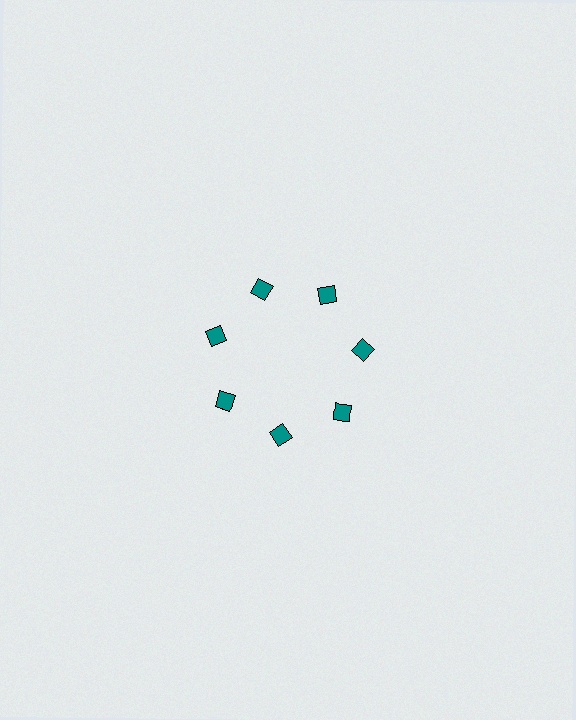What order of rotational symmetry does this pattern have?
This pattern has 7-fold rotational symmetry.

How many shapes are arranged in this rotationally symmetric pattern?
There are 7 shapes, arranged in 7 groups of 1.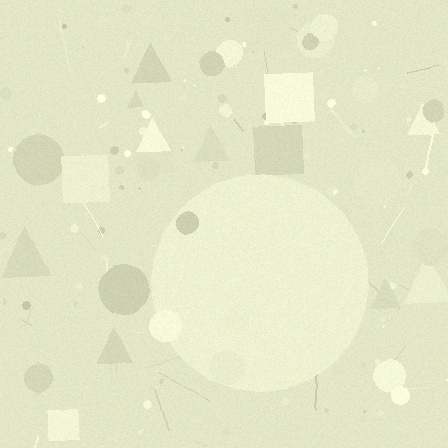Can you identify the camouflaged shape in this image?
The camouflaged shape is a circle.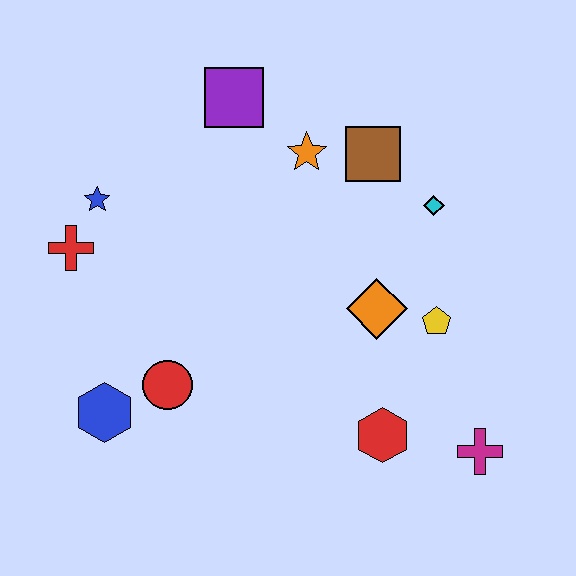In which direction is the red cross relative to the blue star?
The red cross is below the blue star.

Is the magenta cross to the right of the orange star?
Yes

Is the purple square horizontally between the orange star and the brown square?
No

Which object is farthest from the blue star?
The magenta cross is farthest from the blue star.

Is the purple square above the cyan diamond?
Yes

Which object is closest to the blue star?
The red cross is closest to the blue star.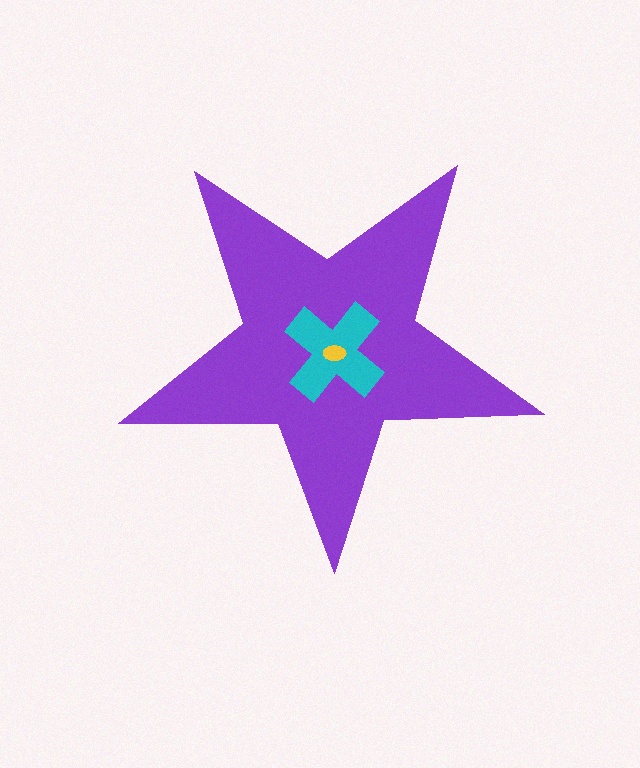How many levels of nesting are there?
3.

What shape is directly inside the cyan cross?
The yellow ellipse.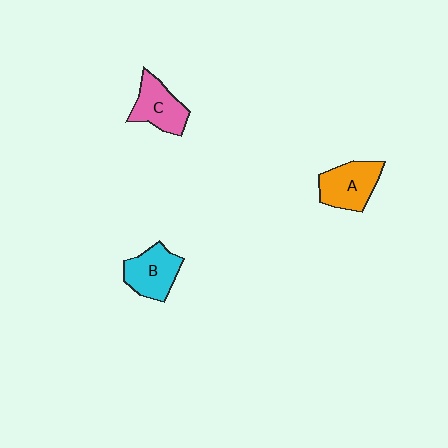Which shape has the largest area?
Shape A (orange).